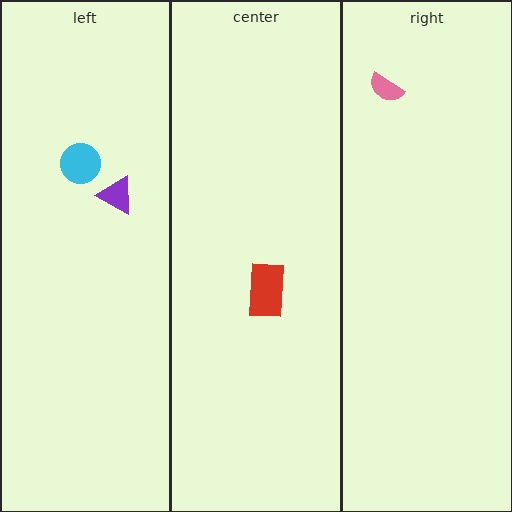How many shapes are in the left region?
2.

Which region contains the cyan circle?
The left region.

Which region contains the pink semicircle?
The right region.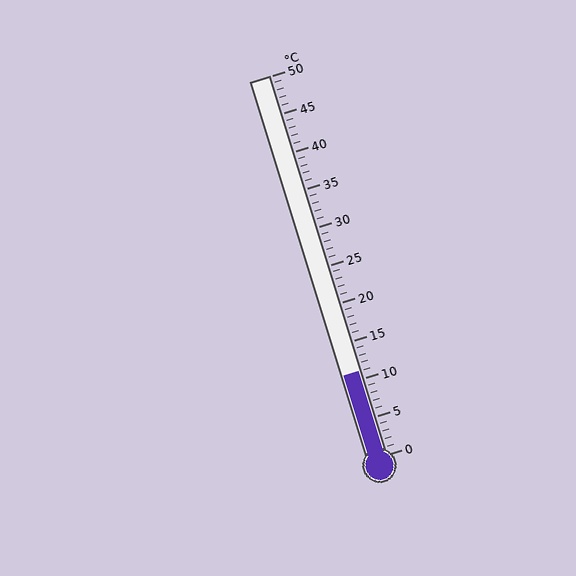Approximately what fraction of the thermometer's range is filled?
The thermometer is filled to approximately 20% of its range.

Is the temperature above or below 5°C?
The temperature is above 5°C.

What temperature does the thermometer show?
The thermometer shows approximately 11°C.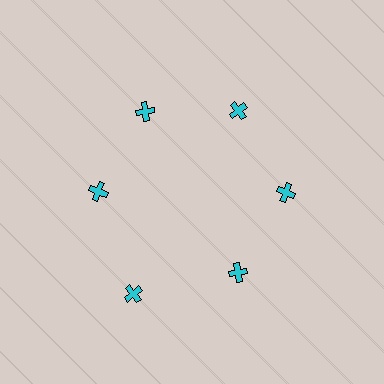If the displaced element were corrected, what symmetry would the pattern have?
It would have 6-fold rotational symmetry — the pattern would map onto itself every 60 degrees.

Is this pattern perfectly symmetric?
No. The 6 cyan crosses are arranged in a ring, but one element near the 7 o'clock position is pushed outward from the center, breaking the 6-fold rotational symmetry.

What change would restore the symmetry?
The symmetry would be restored by moving it inward, back onto the ring so that all 6 crosses sit at equal angles and equal distance from the center.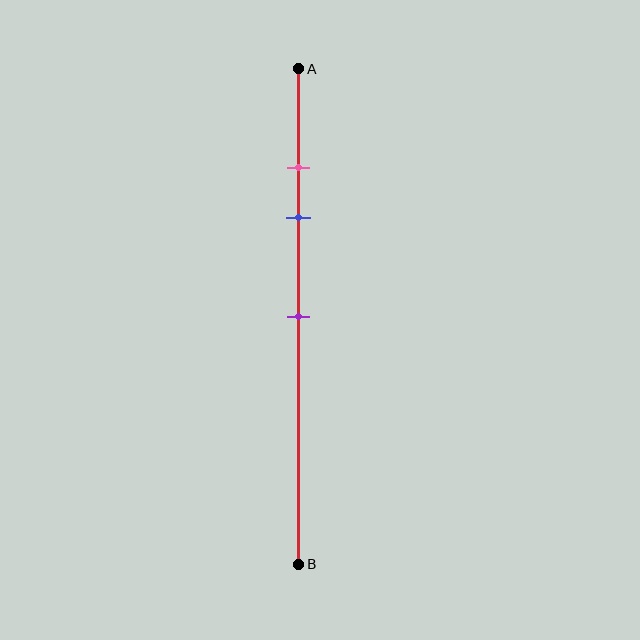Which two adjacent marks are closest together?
The pink and blue marks are the closest adjacent pair.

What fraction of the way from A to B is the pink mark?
The pink mark is approximately 20% (0.2) of the way from A to B.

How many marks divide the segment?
There are 3 marks dividing the segment.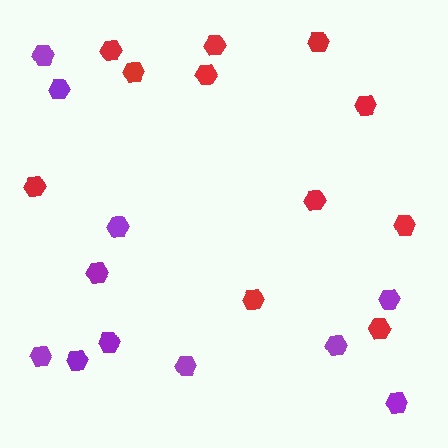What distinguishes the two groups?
There are 2 groups: one group of red hexagons (11) and one group of purple hexagons (11).